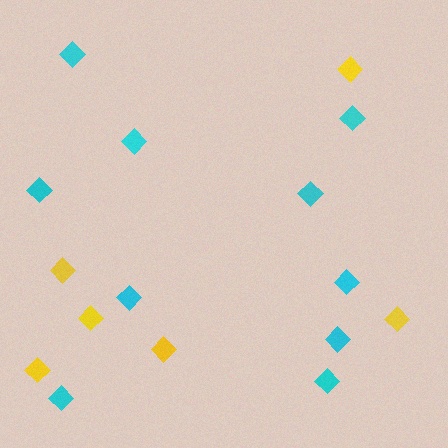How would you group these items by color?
There are 2 groups: one group of cyan diamonds (10) and one group of yellow diamonds (6).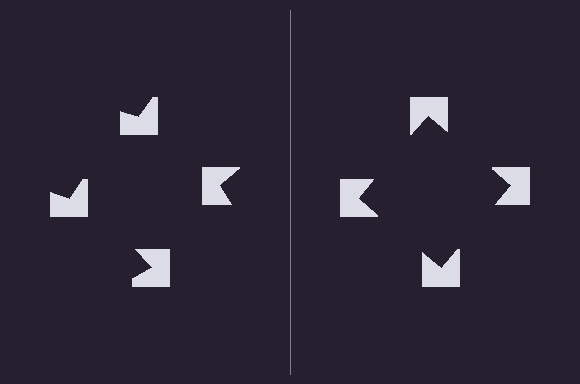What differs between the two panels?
The notched squares are positioned identically on both sides; only the wedge orientations differ. On the right they align to a square; on the left they are misaligned.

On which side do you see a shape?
An illusory square appears on the right side. On the left side the wedge cuts are rotated, so no coherent shape forms.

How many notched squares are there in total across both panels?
8 — 4 on each side.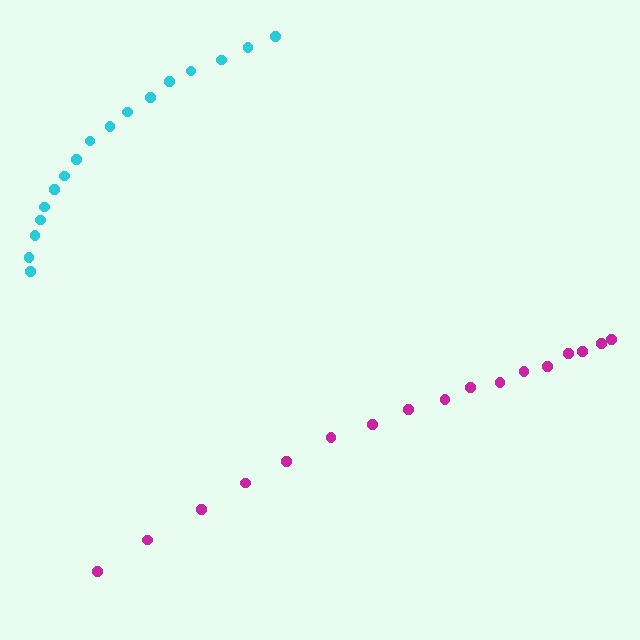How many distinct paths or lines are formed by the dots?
There are 2 distinct paths.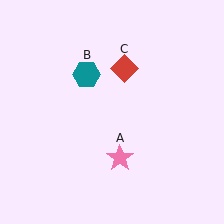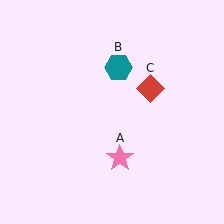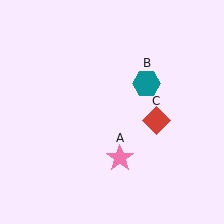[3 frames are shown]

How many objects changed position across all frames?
2 objects changed position: teal hexagon (object B), red diamond (object C).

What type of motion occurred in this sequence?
The teal hexagon (object B), red diamond (object C) rotated clockwise around the center of the scene.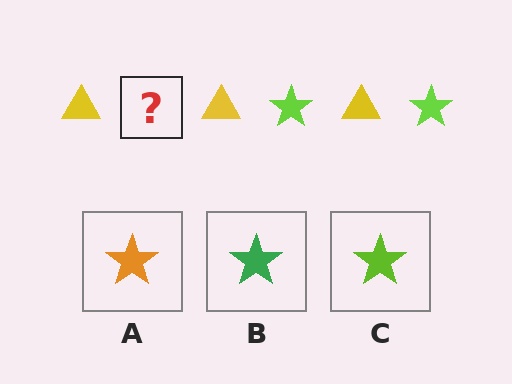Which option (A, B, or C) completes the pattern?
C.